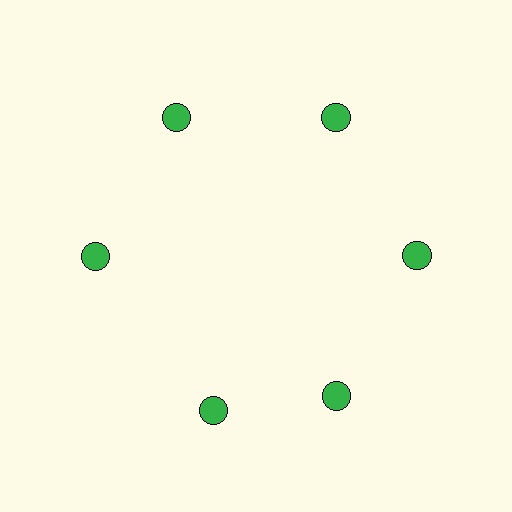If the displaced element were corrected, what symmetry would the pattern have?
It would have 6-fold rotational symmetry — the pattern would map onto itself every 60 degrees.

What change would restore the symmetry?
The symmetry would be restored by rotating it back into even spacing with its neighbors so that all 6 circles sit at equal angles and equal distance from the center.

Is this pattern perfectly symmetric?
No. The 6 green circles are arranged in a ring, but one element near the 7 o'clock position is rotated out of alignment along the ring, breaking the 6-fold rotational symmetry.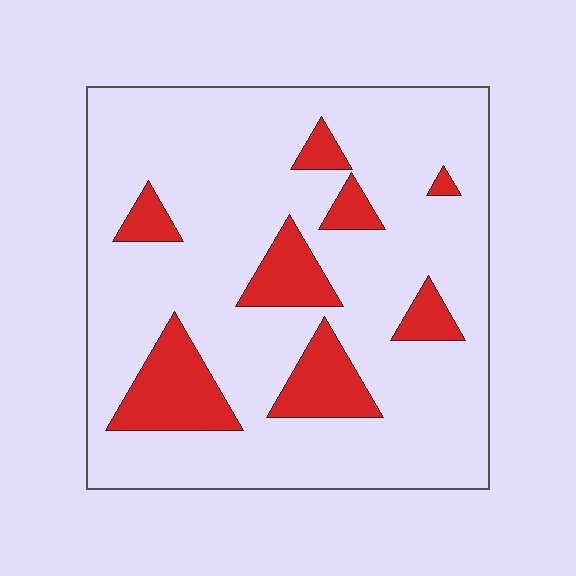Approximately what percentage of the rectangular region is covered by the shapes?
Approximately 20%.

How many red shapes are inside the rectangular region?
8.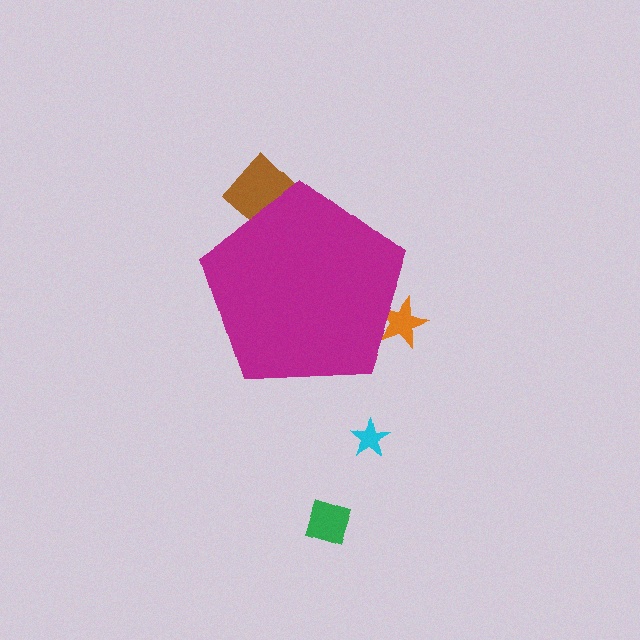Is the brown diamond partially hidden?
Yes, the brown diamond is partially hidden behind the magenta pentagon.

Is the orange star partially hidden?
Yes, the orange star is partially hidden behind the magenta pentagon.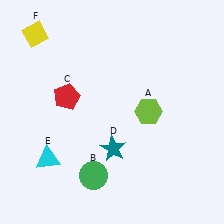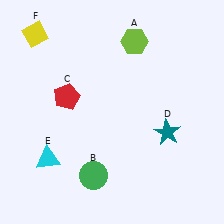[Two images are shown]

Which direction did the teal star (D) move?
The teal star (D) moved right.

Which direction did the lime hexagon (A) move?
The lime hexagon (A) moved up.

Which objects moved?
The objects that moved are: the lime hexagon (A), the teal star (D).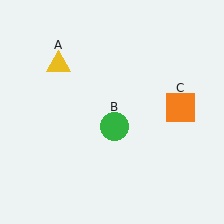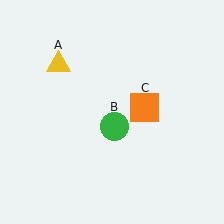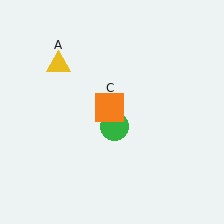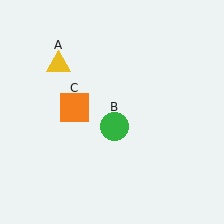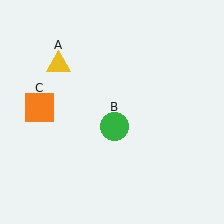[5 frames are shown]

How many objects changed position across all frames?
1 object changed position: orange square (object C).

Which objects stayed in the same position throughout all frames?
Yellow triangle (object A) and green circle (object B) remained stationary.